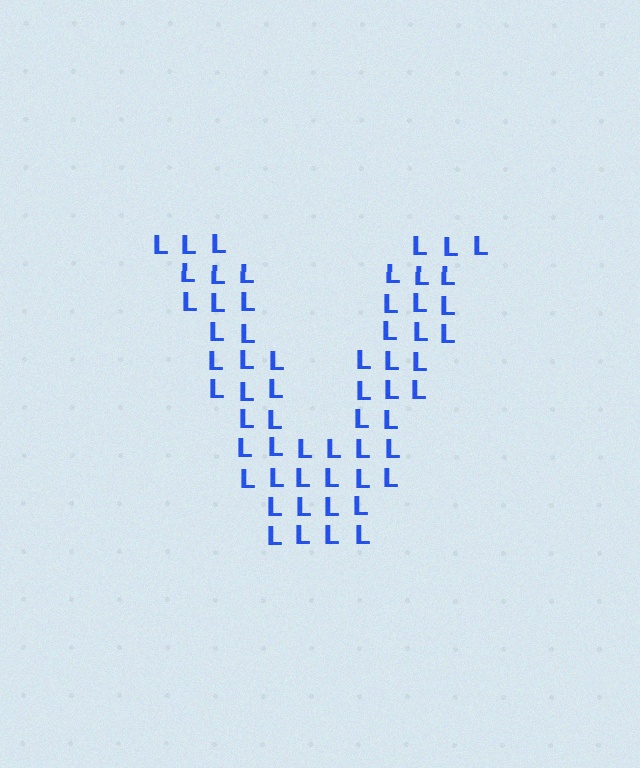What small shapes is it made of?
It is made of small letter L's.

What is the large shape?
The large shape is the letter V.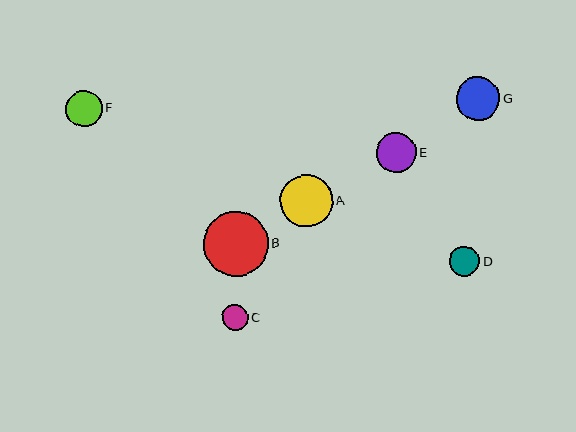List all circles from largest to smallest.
From largest to smallest: B, A, G, E, F, D, C.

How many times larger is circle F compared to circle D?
Circle F is approximately 1.2 times the size of circle D.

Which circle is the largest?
Circle B is the largest with a size of approximately 65 pixels.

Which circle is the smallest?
Circle C is the smallest with a size of approximately 26 pixels.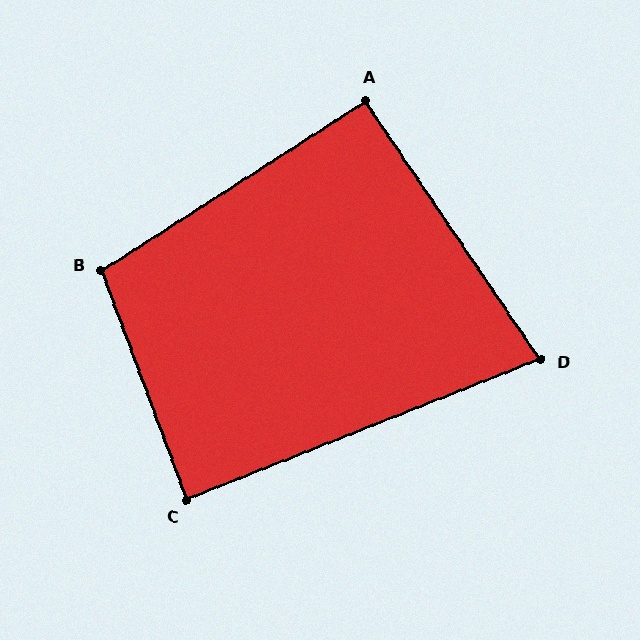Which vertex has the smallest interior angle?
D, at approximately 77 degrees.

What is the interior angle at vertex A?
Approximately 91 degrees (approximately right).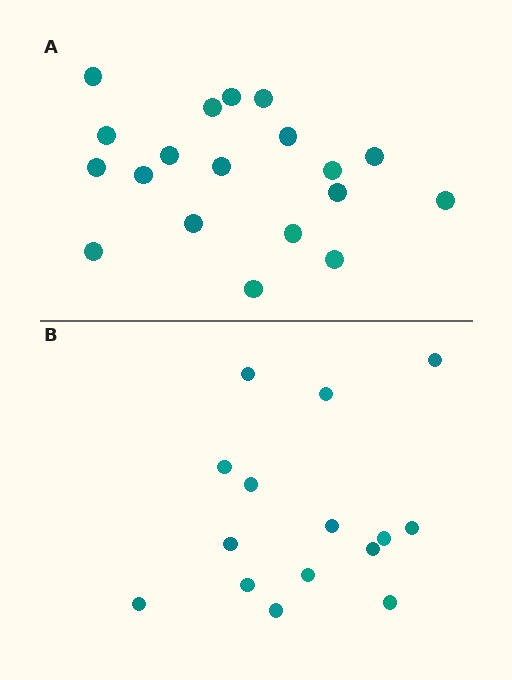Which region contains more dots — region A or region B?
Region A (the top region) has more dots.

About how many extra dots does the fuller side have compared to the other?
Region A has about 4 more dots than region B.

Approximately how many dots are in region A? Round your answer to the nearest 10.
About 20 dots. (The exact count is 19, which rounds to 20.)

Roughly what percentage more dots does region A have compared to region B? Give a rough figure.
About 25% more.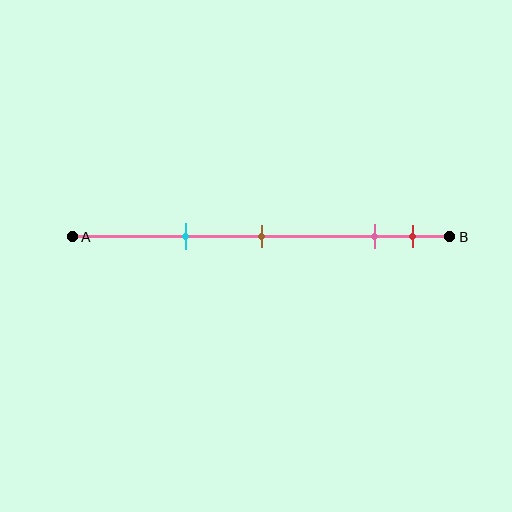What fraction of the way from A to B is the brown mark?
The brown mark is approximately 50% (0.5) of the way from A to B.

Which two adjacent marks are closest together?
The pink and red marks are the closest adjacent pair.